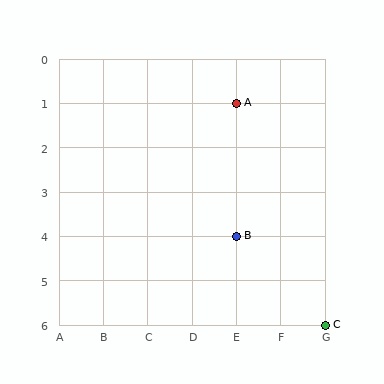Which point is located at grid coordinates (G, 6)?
Point C is at (G, 6).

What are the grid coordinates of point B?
Point B is at grid coordinates (E, 4).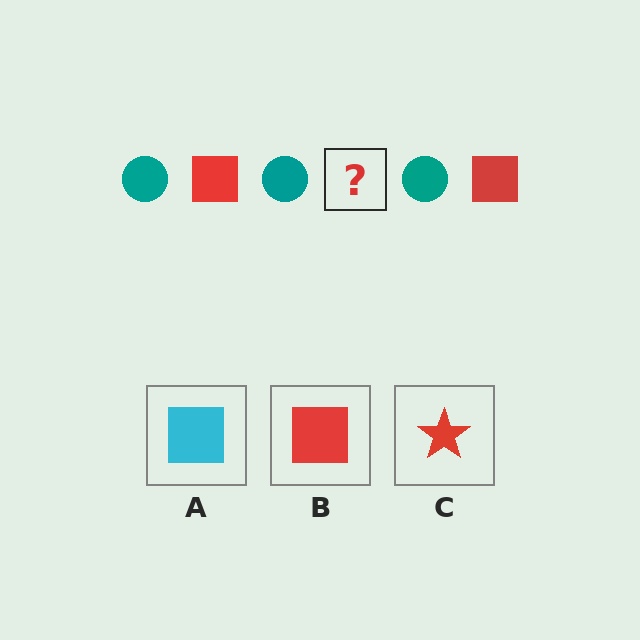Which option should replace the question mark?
Option B.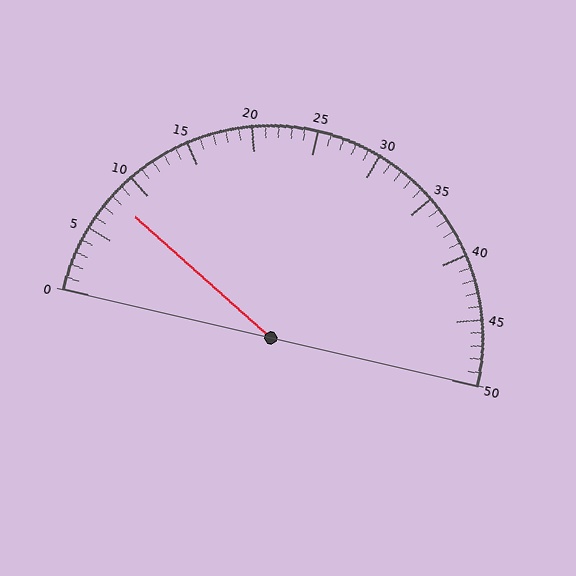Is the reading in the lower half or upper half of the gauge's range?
The reading is in the lower half of the range (0 to 50).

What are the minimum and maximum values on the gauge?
The gauge ranges from 0 to 50.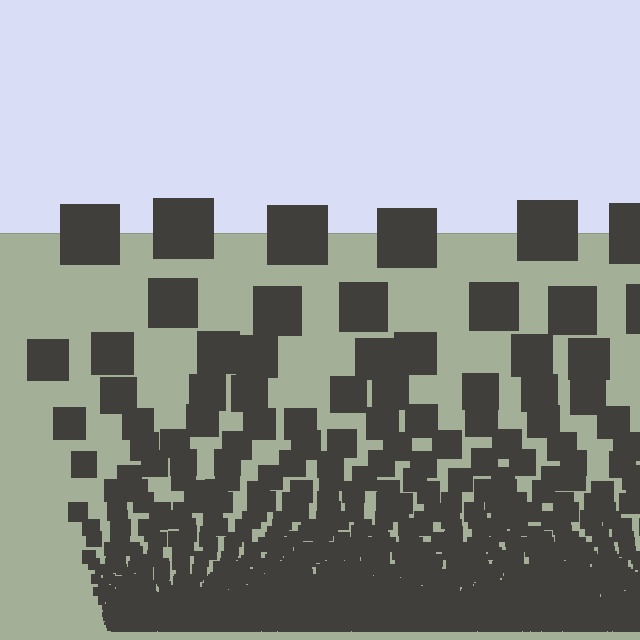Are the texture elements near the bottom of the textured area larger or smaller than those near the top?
Smaller. The gradient is inverted — elements near the bottom are smaller and denser.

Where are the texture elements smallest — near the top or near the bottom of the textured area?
Near the bottom.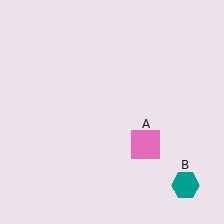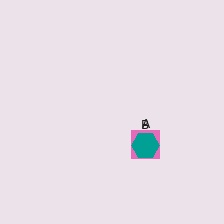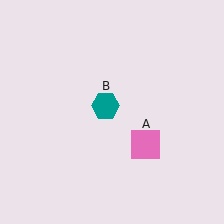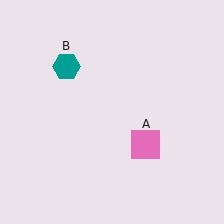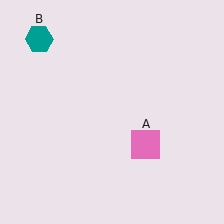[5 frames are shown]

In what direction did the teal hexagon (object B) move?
The teal hexagon (object B) moved up and to the left.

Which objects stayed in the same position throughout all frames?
Pink square (object A) remained stationary.